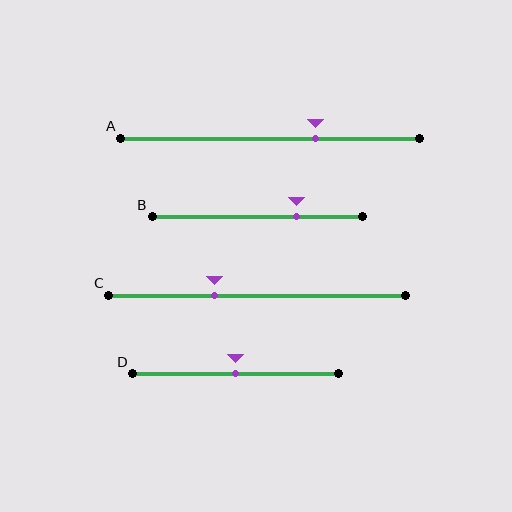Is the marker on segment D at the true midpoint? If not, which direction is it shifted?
Yes, the marker on segment D is at the true midpoint.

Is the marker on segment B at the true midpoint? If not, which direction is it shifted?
No, the marker on segment B is shifted to the right by about 18% of the segment length.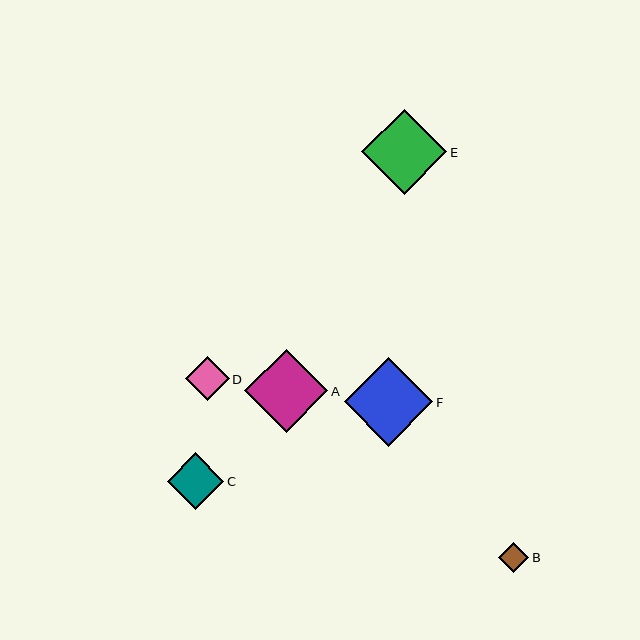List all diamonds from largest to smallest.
From largest to smallest: F, E, A, C, D, B.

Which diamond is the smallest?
Diamond B is the smallest with a size of approximately 30 pixels.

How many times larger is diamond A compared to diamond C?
Diamond A is approximately 1.5 times the size of diamond C.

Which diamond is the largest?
Diamond F is the largest with a size of approximately 88 pixels.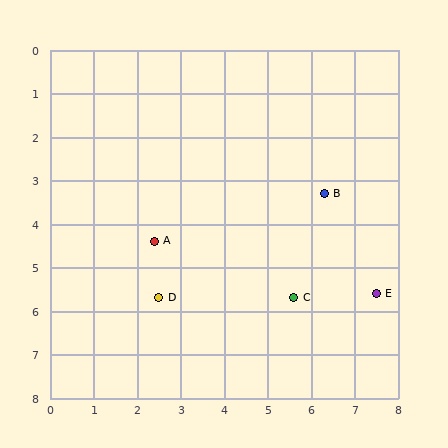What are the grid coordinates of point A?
Point A is at approximately (2.4, 4.4).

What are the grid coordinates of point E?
Point E is at approximately (7.5, 5.6).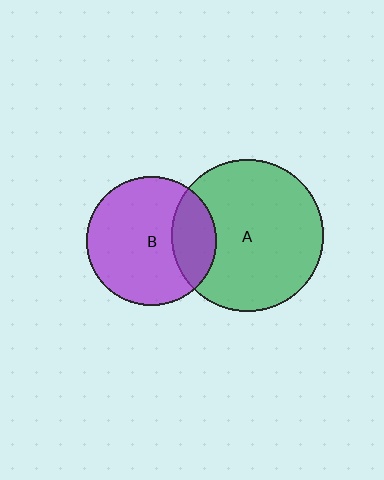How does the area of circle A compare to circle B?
Approximately 1.4 times.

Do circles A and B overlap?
Yes.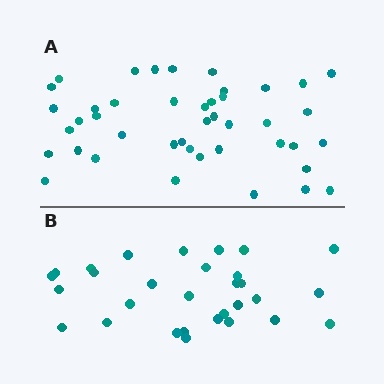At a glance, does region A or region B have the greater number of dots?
Region A (the top region) has more dots.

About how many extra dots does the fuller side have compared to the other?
Region A has approximately 15 more dots than region B.